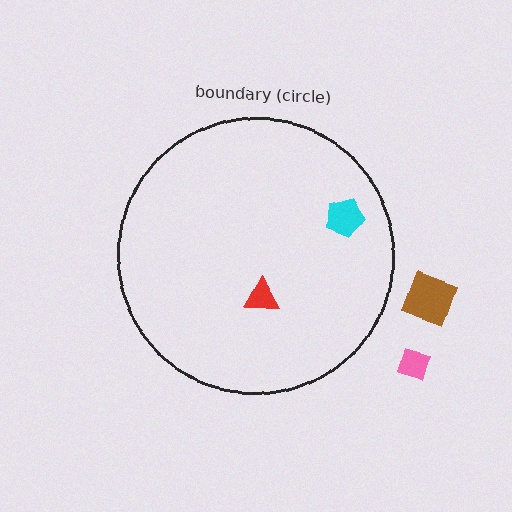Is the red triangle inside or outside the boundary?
Inside.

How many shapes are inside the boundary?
2 inside, 2 outside.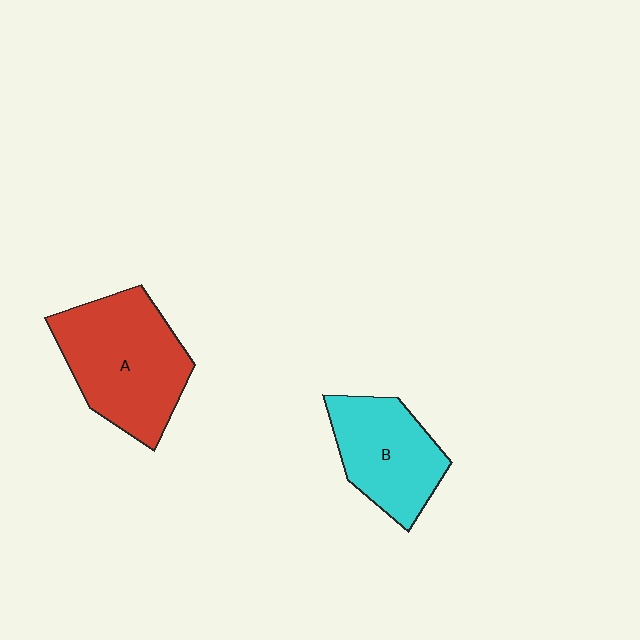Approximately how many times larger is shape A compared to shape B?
Approximately 1.4 times.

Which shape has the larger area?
Shape A (red).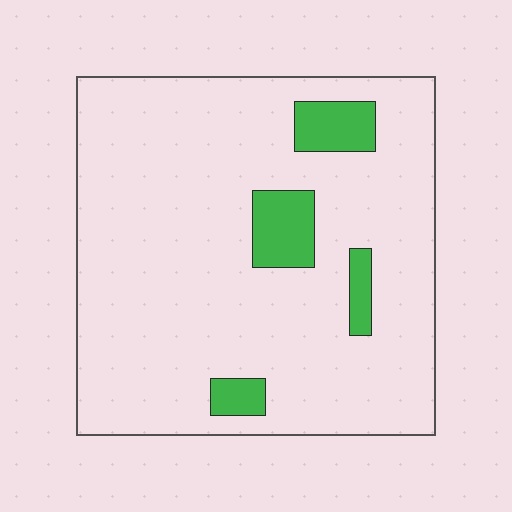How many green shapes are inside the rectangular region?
4.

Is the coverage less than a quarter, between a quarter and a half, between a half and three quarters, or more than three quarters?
Less than a quarter.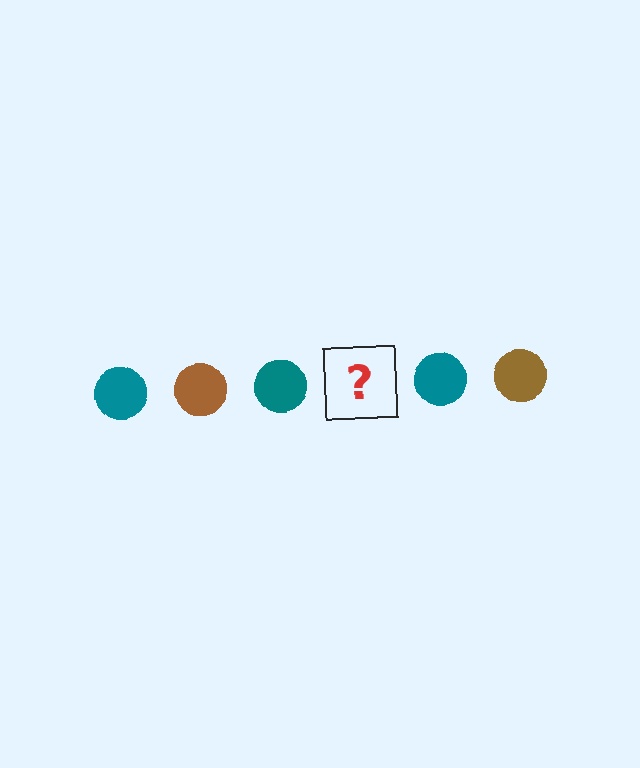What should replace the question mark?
The question mark should be replaced with a brown circle.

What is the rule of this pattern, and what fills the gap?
The rule is that the pattern cycles through teal, brown circles. The gap should be filled with a brown circle.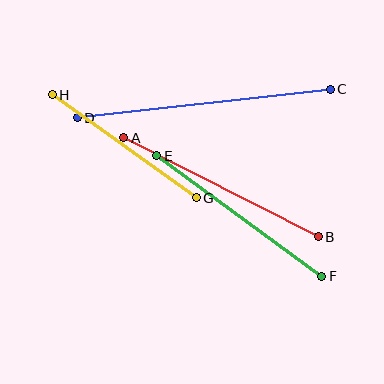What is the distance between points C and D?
The distance is approximately 254 pixels.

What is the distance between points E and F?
The distance is approximately 204 pixels.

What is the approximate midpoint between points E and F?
The midpoint is at approximately (239, 216) pixels.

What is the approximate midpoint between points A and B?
The midpoint is at approximately (221, 187) pixels.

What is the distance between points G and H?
The distance is approximately 177 pixels.